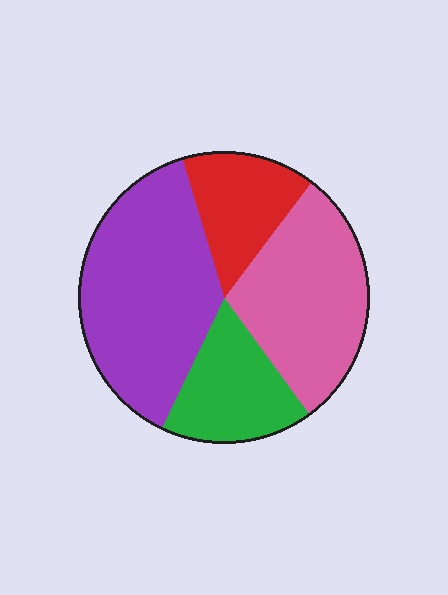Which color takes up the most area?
Purple, at roughly 40%.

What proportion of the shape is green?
Green covers around 15% of the shape.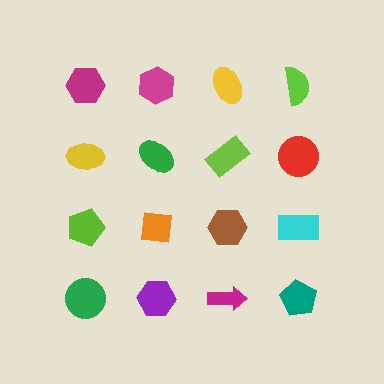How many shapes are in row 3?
4 shapes.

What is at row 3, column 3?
A brown hexagon.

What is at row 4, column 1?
A green circle.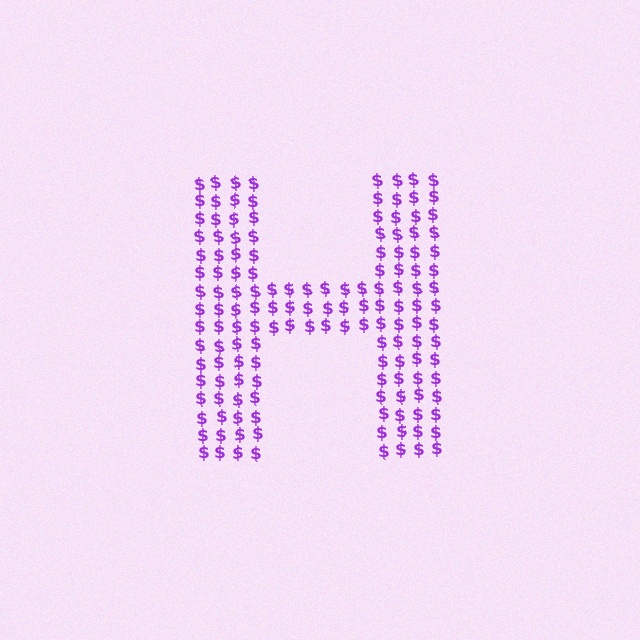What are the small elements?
The small elements are dollar signs.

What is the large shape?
The large shape is the letter H.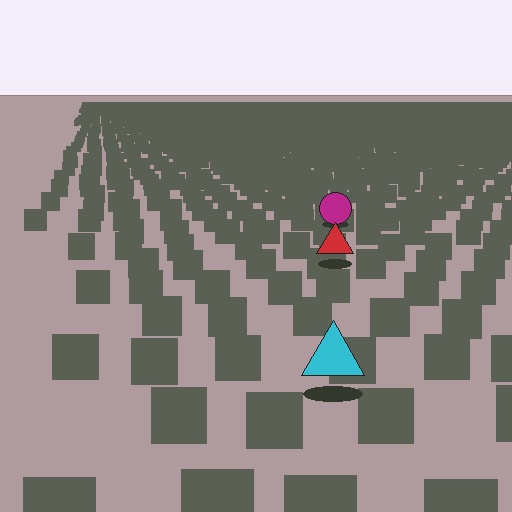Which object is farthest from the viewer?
The magenta circle is farthest from the viewer. It appears smaller and the ground texture around it is denser.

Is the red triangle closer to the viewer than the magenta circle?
Yes. The red triangle is closer — you can tell from the texture gradient: the ground texture is coarser near it.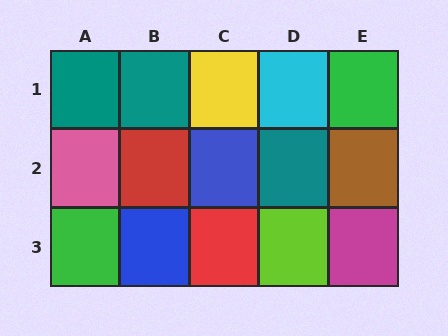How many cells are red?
2 cells are red.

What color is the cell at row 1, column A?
Teal.